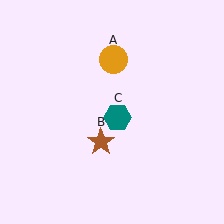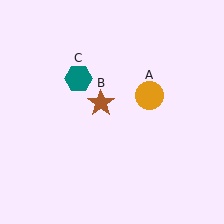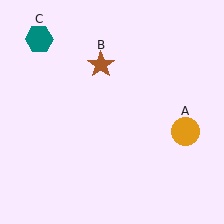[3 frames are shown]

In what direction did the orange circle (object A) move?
The orange circle (object A) moved down and to the right.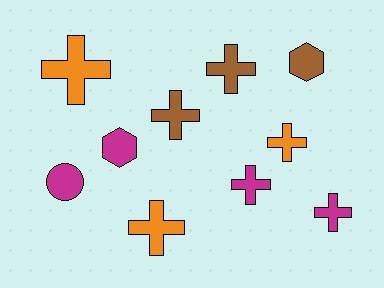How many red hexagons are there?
There are no red hexagons.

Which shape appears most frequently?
Cross, with 7 objects.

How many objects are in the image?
There are 10 objects.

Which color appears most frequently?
Magenta, with 4 objects.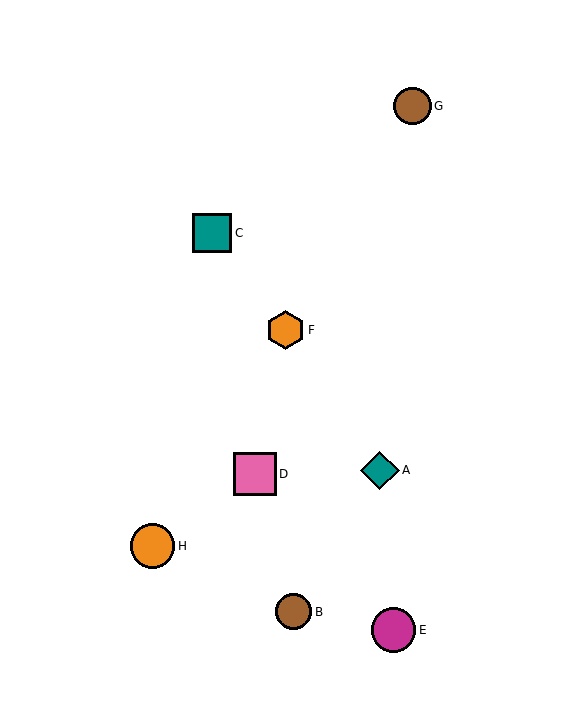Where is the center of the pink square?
The center of the pink square is at (255, 474).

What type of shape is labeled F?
Shape F is an orange hexagon.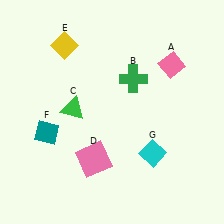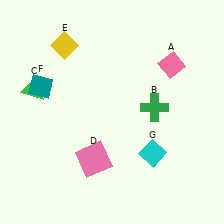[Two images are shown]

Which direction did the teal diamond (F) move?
The teal diamond (F) moved up.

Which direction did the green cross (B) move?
The green cross (B) moved down.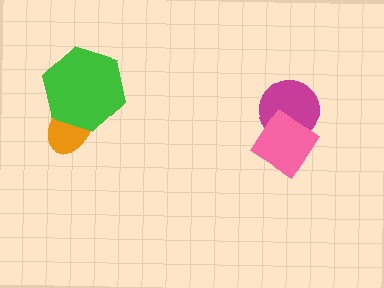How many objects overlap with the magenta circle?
1 object overlaps with the magenta circle.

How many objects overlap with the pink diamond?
1 object overlaps with the pink diamond.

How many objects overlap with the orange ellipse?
1 object overlaps with the orange ellipse.